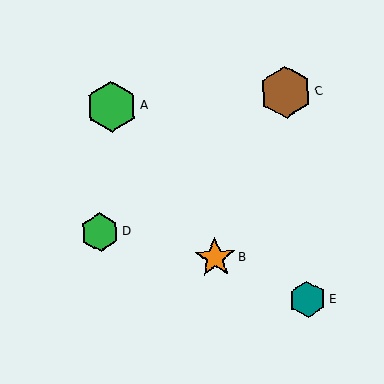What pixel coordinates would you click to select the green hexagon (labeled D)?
Click at (100, 232) to select the green hexagon D.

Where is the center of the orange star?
The center of the orange star is at (215, 258).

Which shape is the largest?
The brown hexagon (labeled C) is the largest.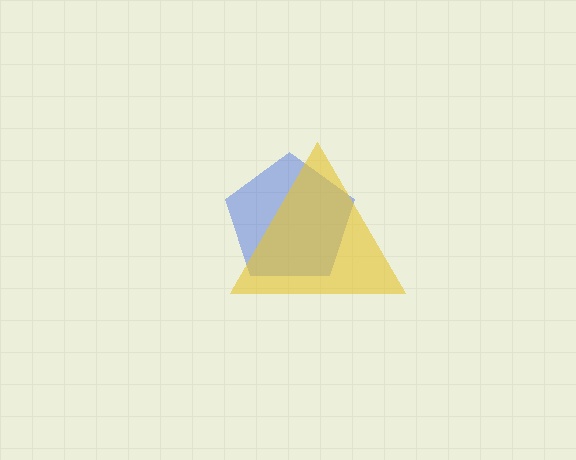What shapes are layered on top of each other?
The layered shapes are: a blue pentagon, a yellow triangle.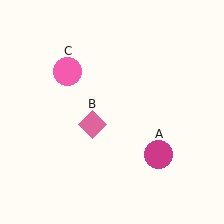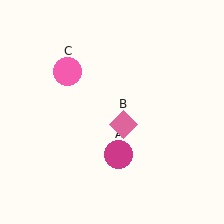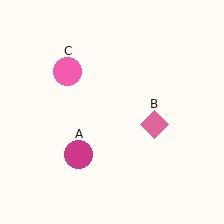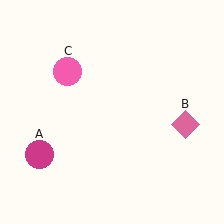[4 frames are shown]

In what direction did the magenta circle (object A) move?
The magenta circle (object A) moved left.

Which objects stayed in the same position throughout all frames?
Pink circle (object C) remained stationary.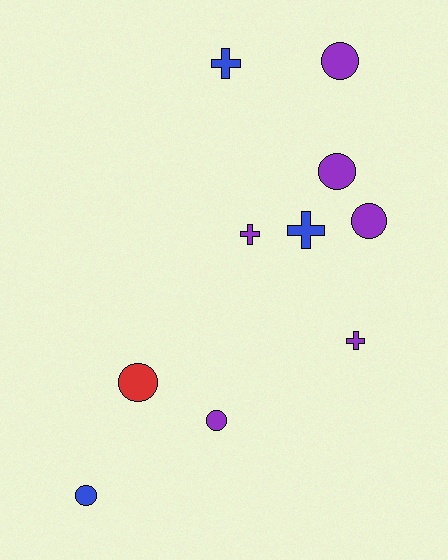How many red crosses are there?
There are no red crosses.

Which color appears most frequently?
Purple, with 6 objects.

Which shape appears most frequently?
Circle, with 6 objects.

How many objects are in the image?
There are 10 objects.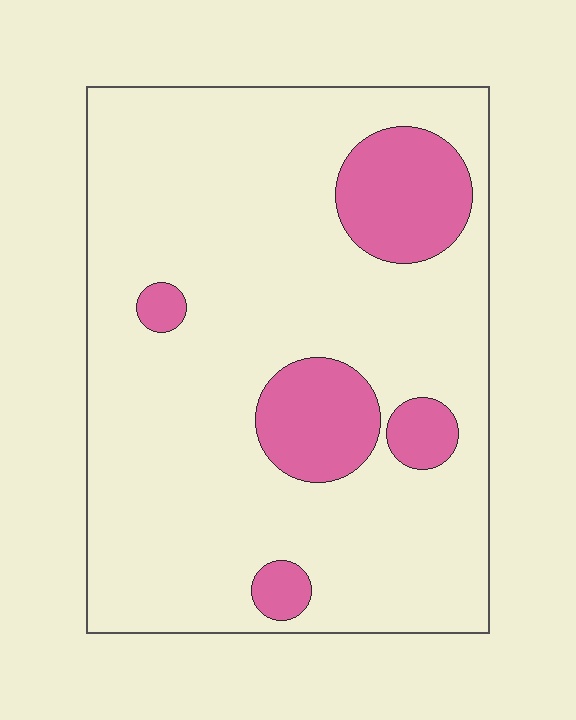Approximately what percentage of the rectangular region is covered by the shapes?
Approximately 15%.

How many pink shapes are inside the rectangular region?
5.